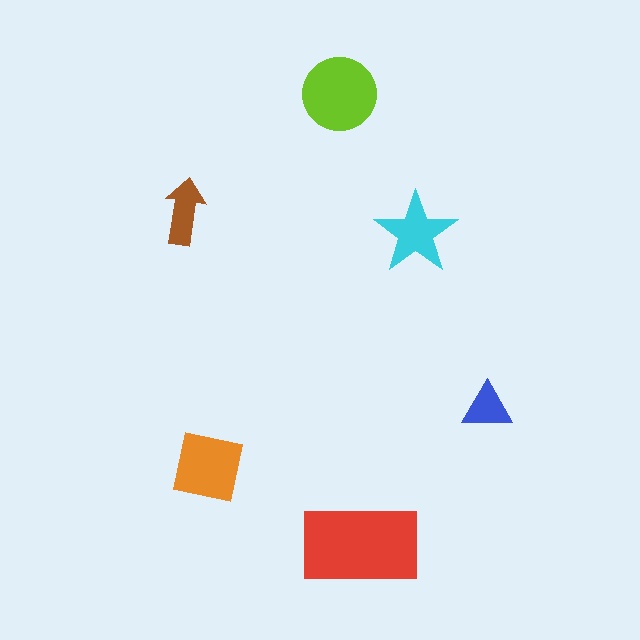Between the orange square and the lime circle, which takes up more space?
The lime circle.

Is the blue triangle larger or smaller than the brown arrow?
Smaller.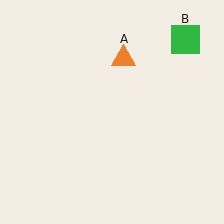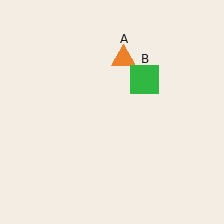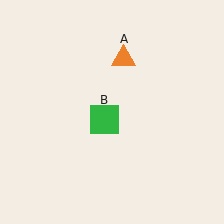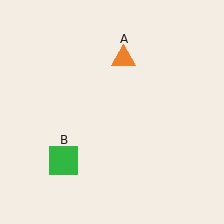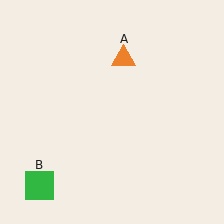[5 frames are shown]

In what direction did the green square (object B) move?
The green square (object B) moved down and to the left.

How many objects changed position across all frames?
1 object changed position: green square (object B).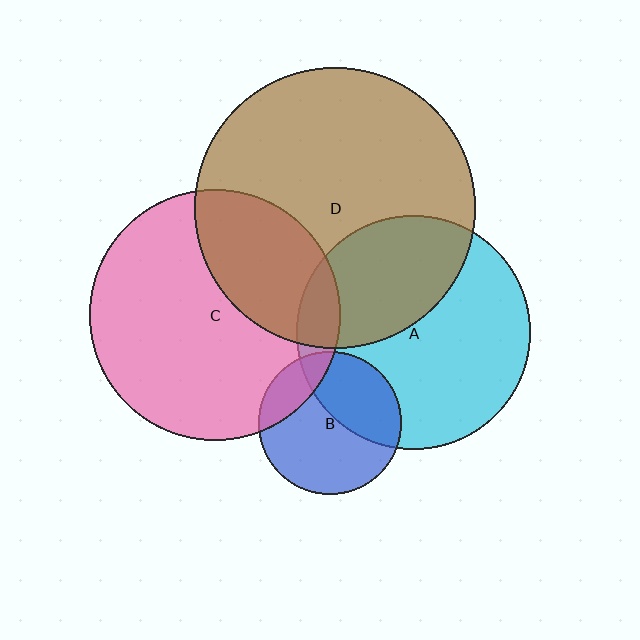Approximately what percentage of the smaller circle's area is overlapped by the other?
Approximately 30%.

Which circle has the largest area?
Circle D (brown).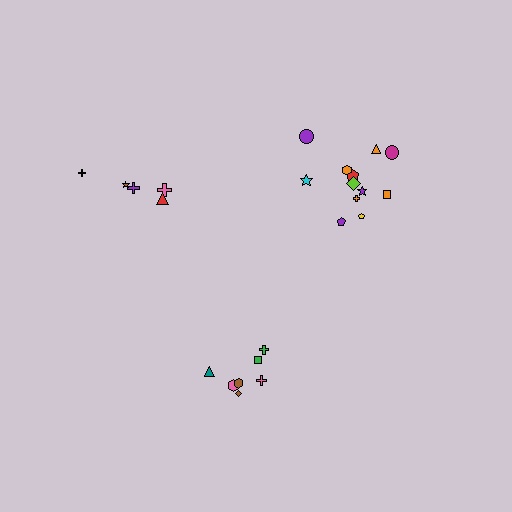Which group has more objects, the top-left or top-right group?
The top-right group.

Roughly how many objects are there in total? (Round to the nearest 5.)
Roughly 25 objects in total.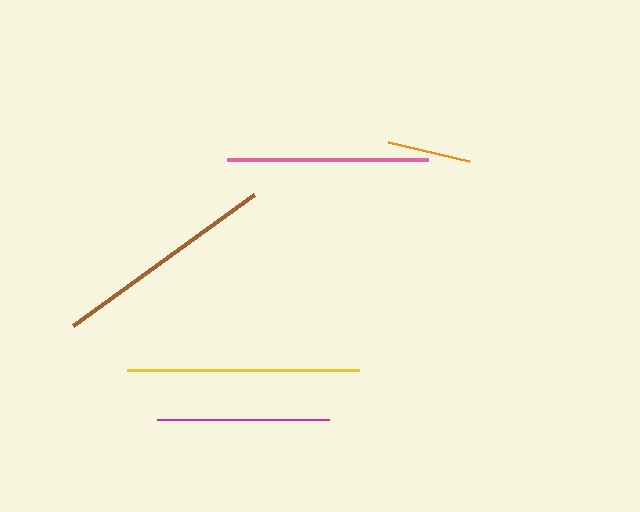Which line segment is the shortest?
The orange line is the shortest at approximately 83 pixels.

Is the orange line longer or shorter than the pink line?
The pink line is longer than the orange line.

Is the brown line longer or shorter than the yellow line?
The yellow line is longer than the brown line.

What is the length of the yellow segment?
The yellow segment is approximately 233 pixels long.